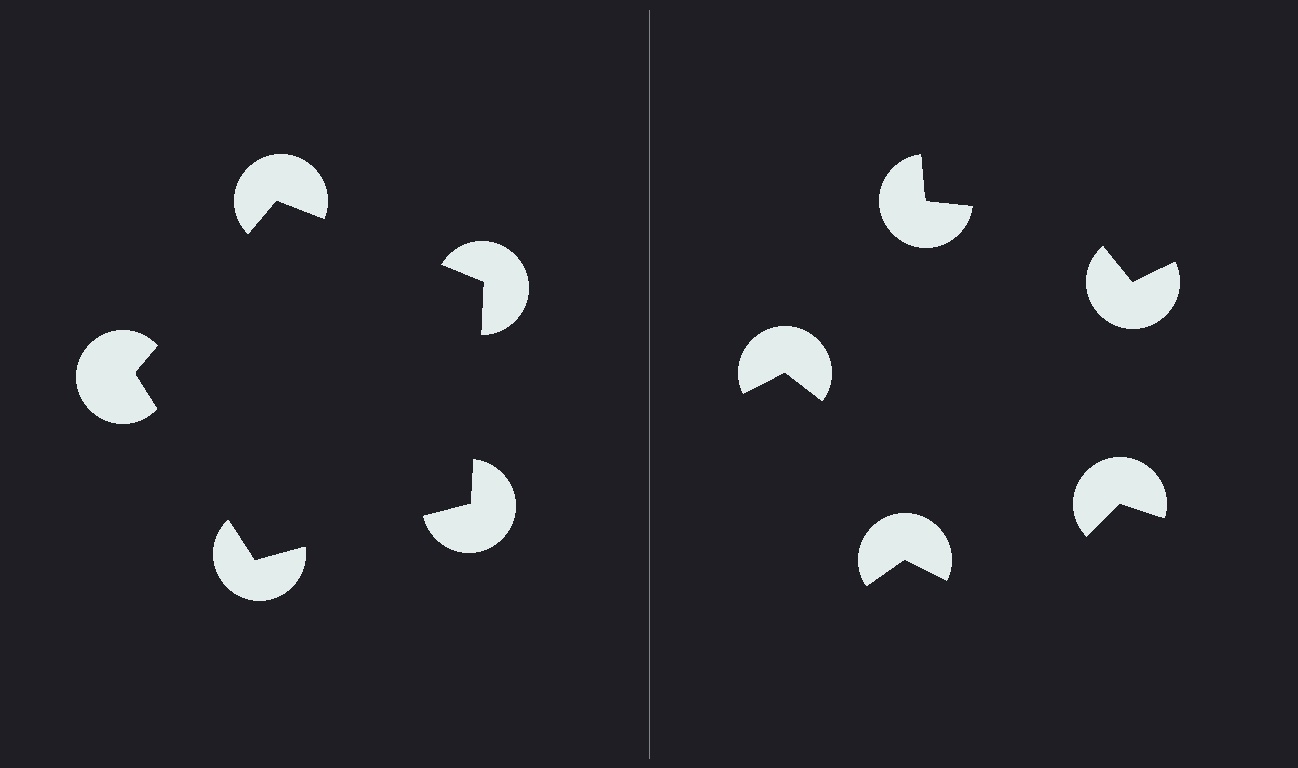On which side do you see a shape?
An illusory pentagon appears on the left side. On the right side the wedge cuts are rotated, so no coherent shape forms.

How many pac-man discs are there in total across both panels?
10 — 5 on each side.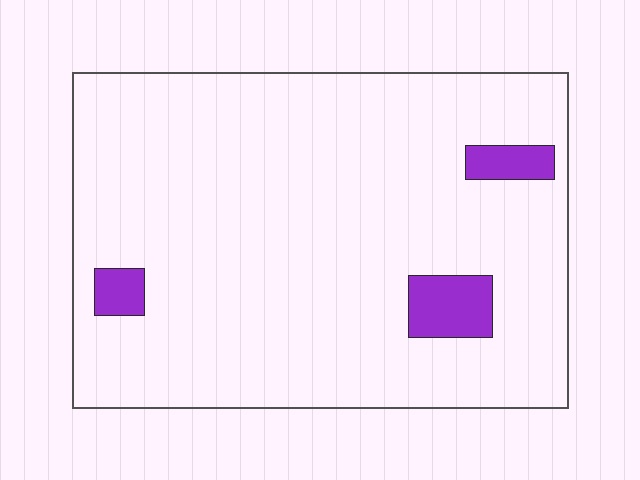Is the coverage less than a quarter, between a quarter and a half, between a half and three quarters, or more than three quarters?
Less than a quarter.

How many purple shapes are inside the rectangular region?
3.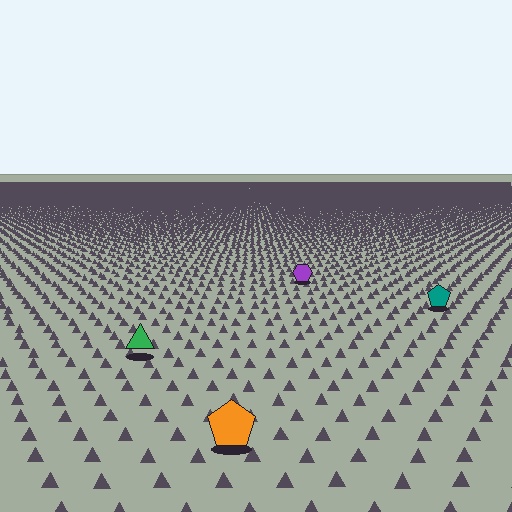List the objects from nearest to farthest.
From nearest to farthest: the orange pentagon, the green triangle, the teal pentagon, the purple hexagon.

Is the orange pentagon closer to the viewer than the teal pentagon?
Yes. The orange pentagon is closer — you can tell from the texture gradient: the ground texture is coarser near it.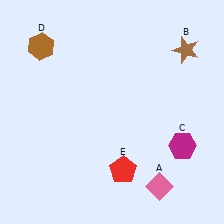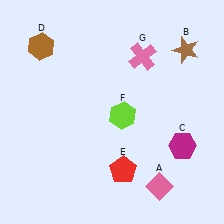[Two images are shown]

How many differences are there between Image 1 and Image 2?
There are 2 differences between the two images.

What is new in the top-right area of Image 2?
A pink cross (G) was added in the top-right area of Image 2.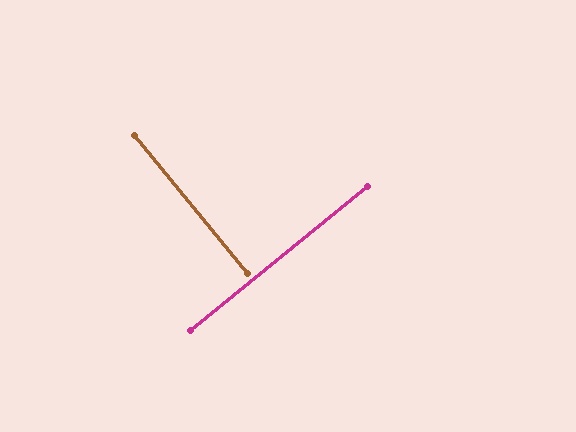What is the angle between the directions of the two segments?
Approximately 90 degrees.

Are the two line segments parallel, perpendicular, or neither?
Perpendicular — they meet at approximately 90°.